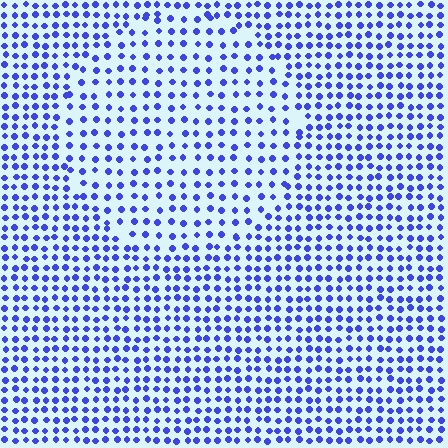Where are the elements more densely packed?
The elements are more densely packed outside the circle boundary.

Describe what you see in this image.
The image contains small blue elements arranged at two different densities. A circle-shaped region is visible where the elements are less densely packed than the surrounding area.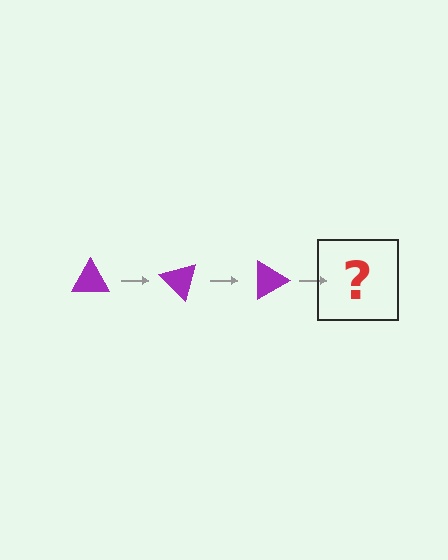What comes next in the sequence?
The next element should be a purple triangle rotated 135 degrees.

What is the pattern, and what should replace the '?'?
The pattern is that the triangle rotates 45 degrees each step. The '?' should be a purple triangle rotated 135 degrees.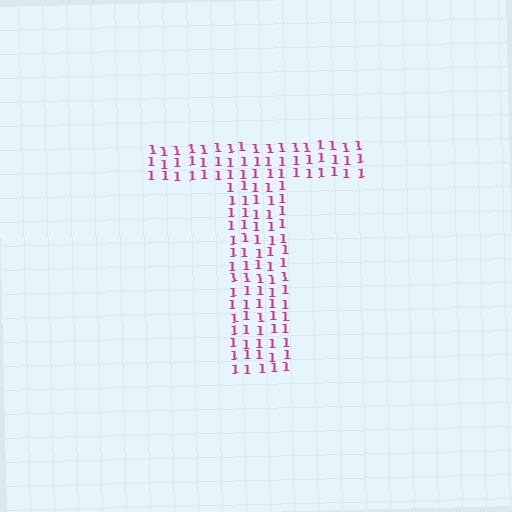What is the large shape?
The large shape is the letter T.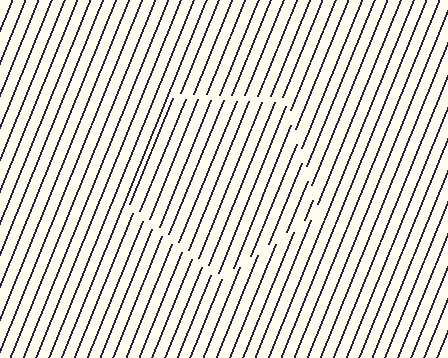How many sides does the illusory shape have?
5 sides — the line-ends trace a pentagon.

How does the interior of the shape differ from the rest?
The interior of the shape contains the same grating, shifted by half a period — the contour is defined by the phase discontinuity where line-ends from the inner and outer gratings abut.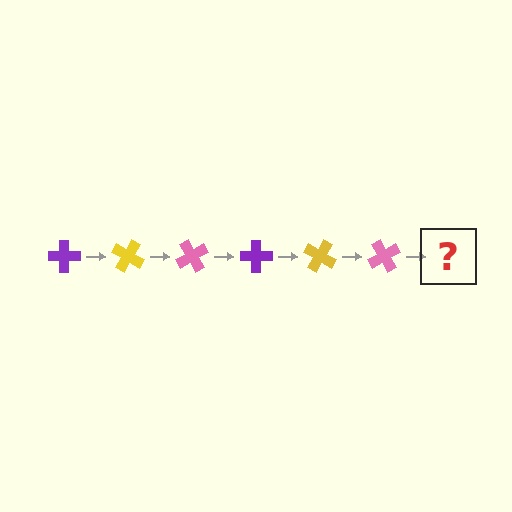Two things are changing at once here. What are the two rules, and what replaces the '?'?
The two rules are that it rotates 30 degrees each step and the color cycles through purple, yellow, and pink. The '?' should be a purple cross, rotated 180 degrees from the start.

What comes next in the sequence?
The next element should be a purple cross, rotated 180 degrees from the start.